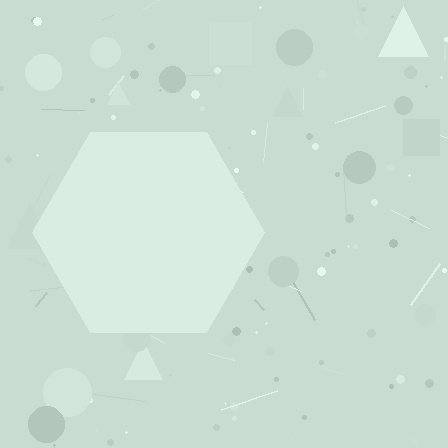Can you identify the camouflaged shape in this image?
The camouflaged shape is a hexagon.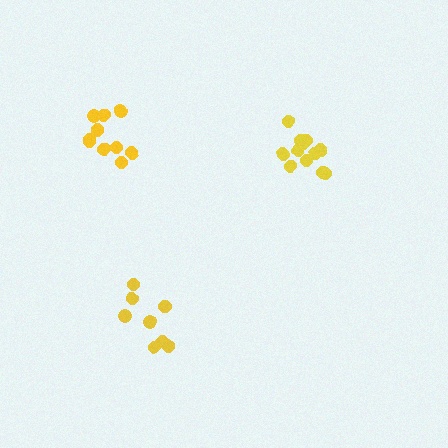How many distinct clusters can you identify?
There are 3 distinct clusters.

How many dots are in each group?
Group 1: 10 dots, Group 2: 12 dots, Group 3: 8 dots (30 total).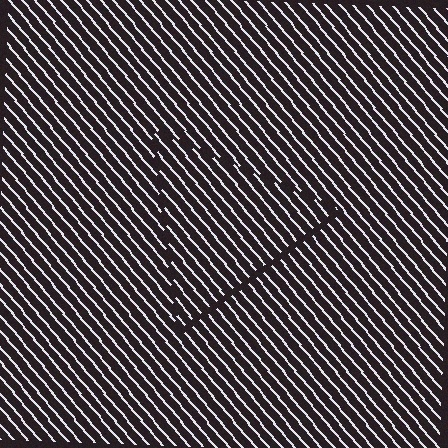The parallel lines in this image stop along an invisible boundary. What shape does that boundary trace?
An illusory triangle. The interior of the shape contains the same grating, shifted by half a period — the contour is defined by the phase discontinuity where line-ends from the inner and outer gratings abut.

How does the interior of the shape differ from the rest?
The interior of the shape contains the same grating, shifted by half a period — the contour is defined by the phase discontinuity where line-ends from the inner and outer gratings abut.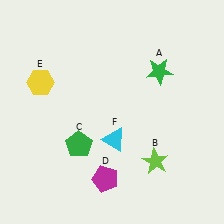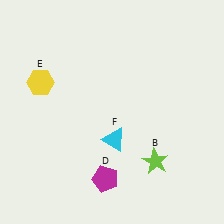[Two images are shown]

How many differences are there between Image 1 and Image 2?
There are 2 differences between the two images.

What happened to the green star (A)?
The green star (A) was removed in Image 2. It was in the top-right area of Image 1.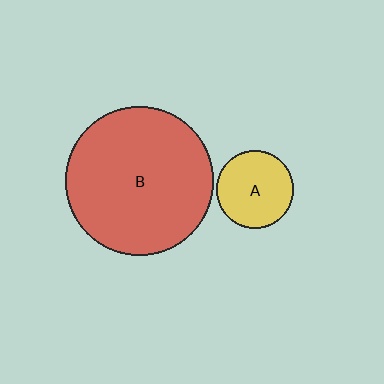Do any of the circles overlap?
No, none of the circles overlap.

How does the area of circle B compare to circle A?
Approximately 3.6 times.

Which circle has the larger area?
Circle B (red).